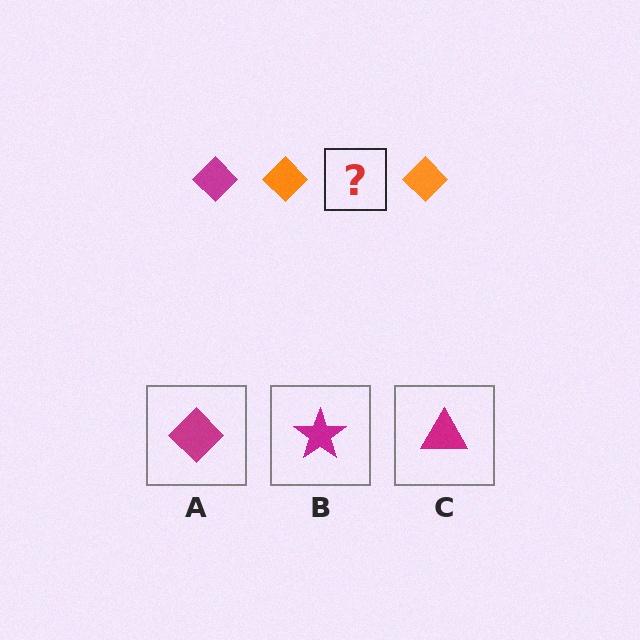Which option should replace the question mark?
Option A.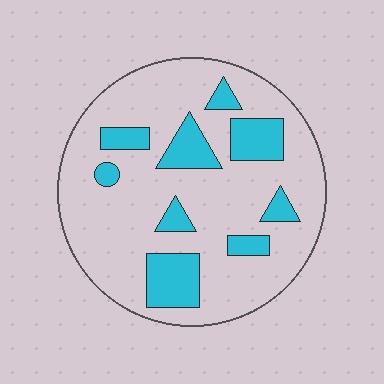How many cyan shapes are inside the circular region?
9.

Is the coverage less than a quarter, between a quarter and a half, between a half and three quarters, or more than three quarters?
Less than a quarter.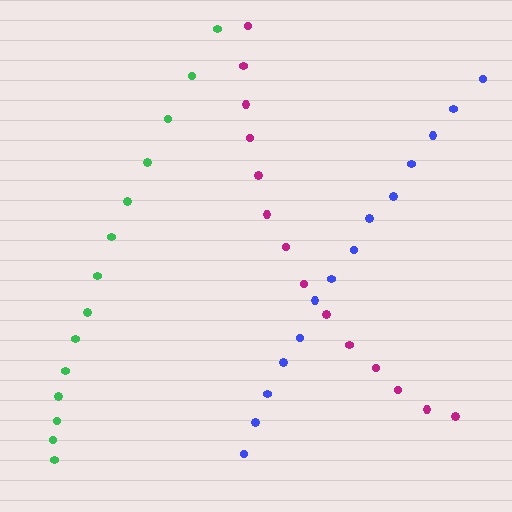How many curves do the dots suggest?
There are 3 distinct paths.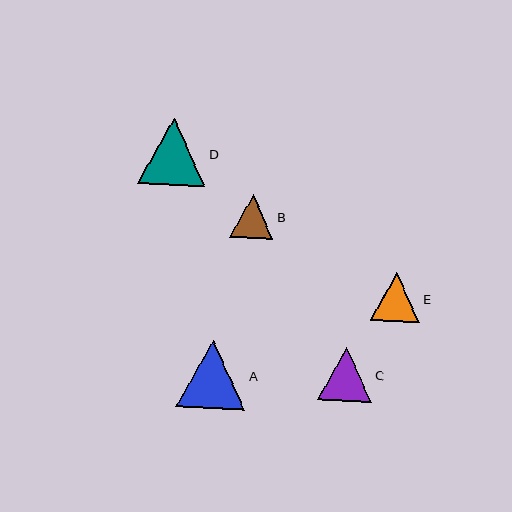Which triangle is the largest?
Triangle A is the largest with a size of approximately 68 pixels.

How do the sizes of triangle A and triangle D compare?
Triangle A and triangle D are approximately the same size.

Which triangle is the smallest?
Triangle B is the smallest with a size of approximately 44 pixels.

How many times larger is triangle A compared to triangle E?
Triangle A is approximately 1.4 times the size of triangle E.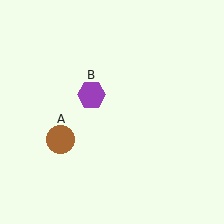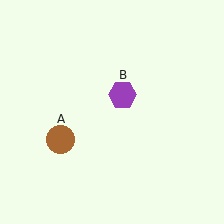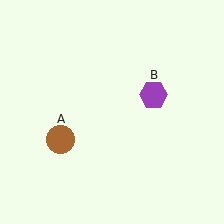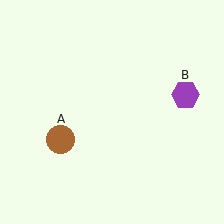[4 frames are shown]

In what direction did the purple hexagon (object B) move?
The purple hexagon (object B) moved right.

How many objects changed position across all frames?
1 object changed position: purple hexagon (object B).